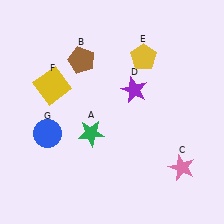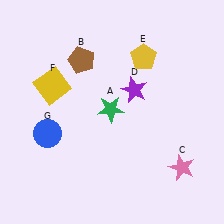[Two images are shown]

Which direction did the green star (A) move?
The green star (A) moved up.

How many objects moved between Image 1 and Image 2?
1 object moved between the two images.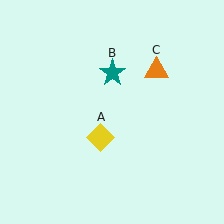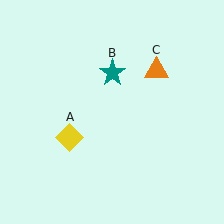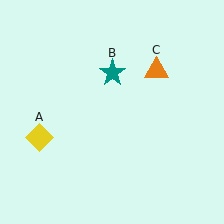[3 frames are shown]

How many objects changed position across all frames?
1 object changed position: yellow diamond (object A).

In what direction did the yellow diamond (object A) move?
The yellow diamond (object A) moved left.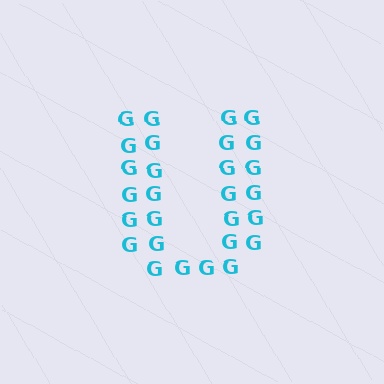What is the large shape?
The large shape is the letter U.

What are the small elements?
The small elements are letter G's.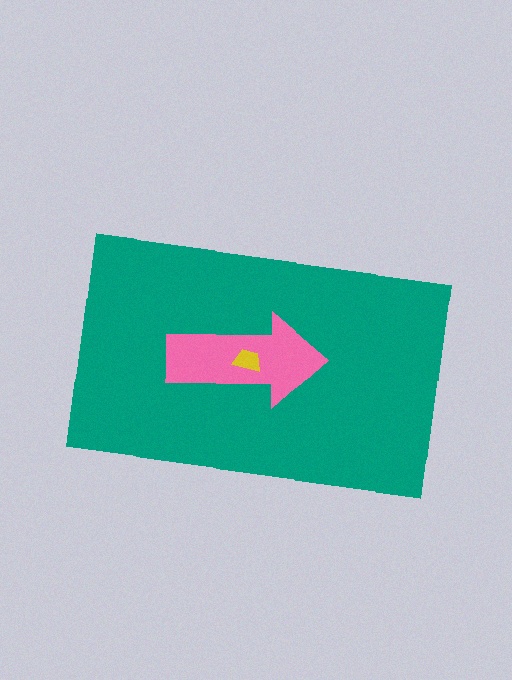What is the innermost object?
The yellow trapezoid.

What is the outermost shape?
The teal rectangle.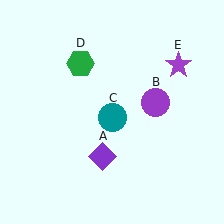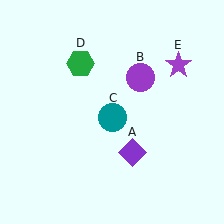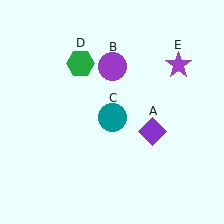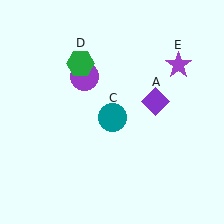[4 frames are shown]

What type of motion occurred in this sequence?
The purple diamond (object A), purple circle (object B) rotated counterclockwise around the center of the scene.